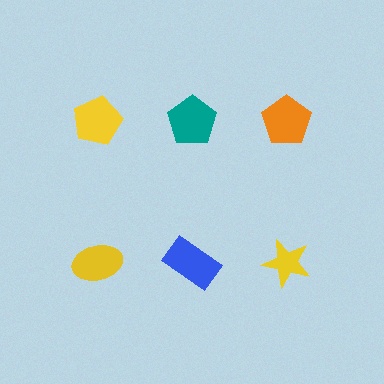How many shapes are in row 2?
3 shapes.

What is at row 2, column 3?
A yellow star.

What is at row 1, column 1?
A yellow pentagon.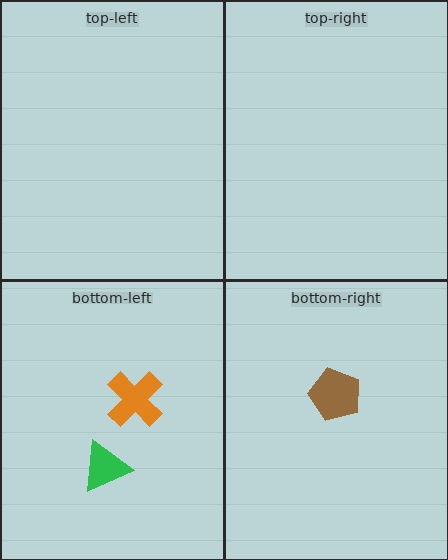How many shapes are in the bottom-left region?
2.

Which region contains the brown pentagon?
The bottom-right region.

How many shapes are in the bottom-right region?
1.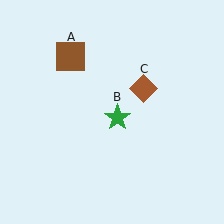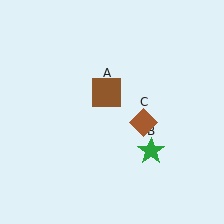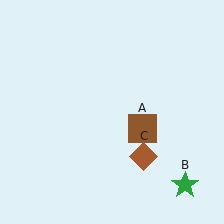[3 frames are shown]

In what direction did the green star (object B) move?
The green star (object B) moved down and to the right.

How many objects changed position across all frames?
3 objects changed position: brown square (object A), green star (object B), brown diamond (object C).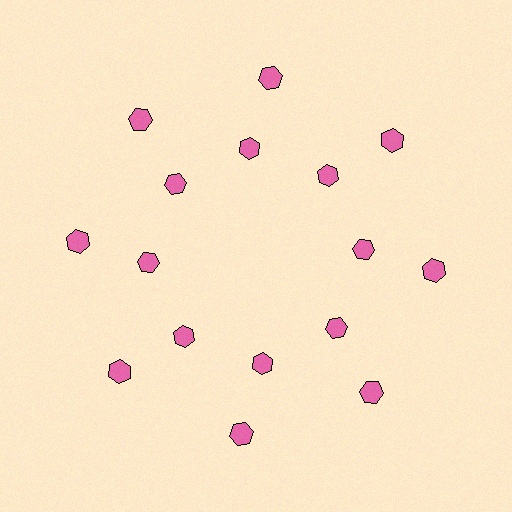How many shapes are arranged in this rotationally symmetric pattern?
There are 16 shapes, arranged in 8 groups of 2.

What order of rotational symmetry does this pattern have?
This pattern has 8-fold rotational symmetry.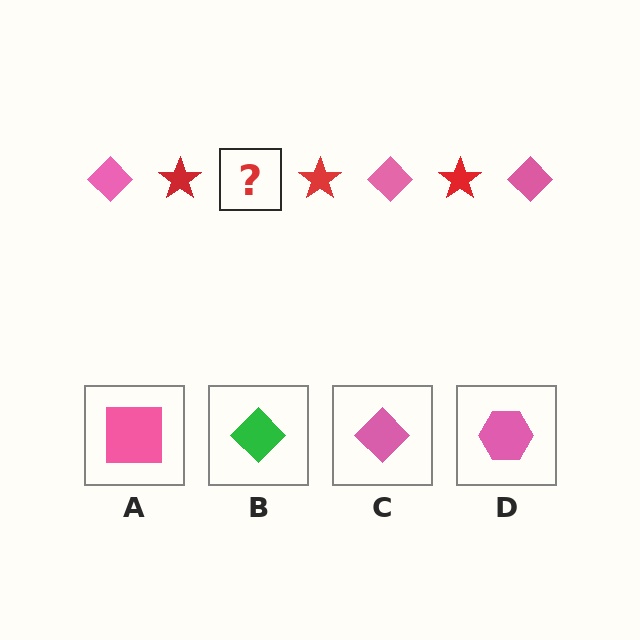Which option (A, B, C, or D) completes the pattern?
C.